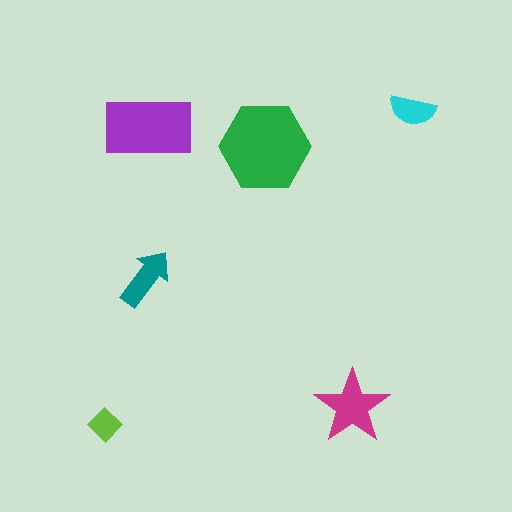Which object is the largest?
The green hexagon.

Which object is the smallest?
The lime diamond.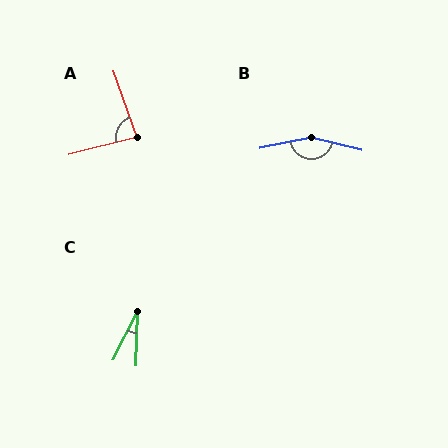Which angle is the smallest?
C, at approximately 25 degrees.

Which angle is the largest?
B, at approximately 154 degrees.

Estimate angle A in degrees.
Approximately 85 degrees.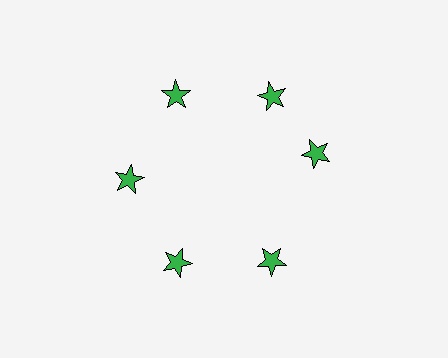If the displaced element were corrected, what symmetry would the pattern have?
It would have 6-fold rotational symmetry — the pattern would map onto itself every 60 degrees.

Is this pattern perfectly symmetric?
No. The 6 green stars are arranged in a ring, but one element near the 3 o'clock position is rotated out of alignment along the ring, breaking the 6-fold rotational symmetry.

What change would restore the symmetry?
The symmetry would be restored by rotating it back into even spacing with its neighbors so that all 6 stars sit at equal angles and equal distance from the center.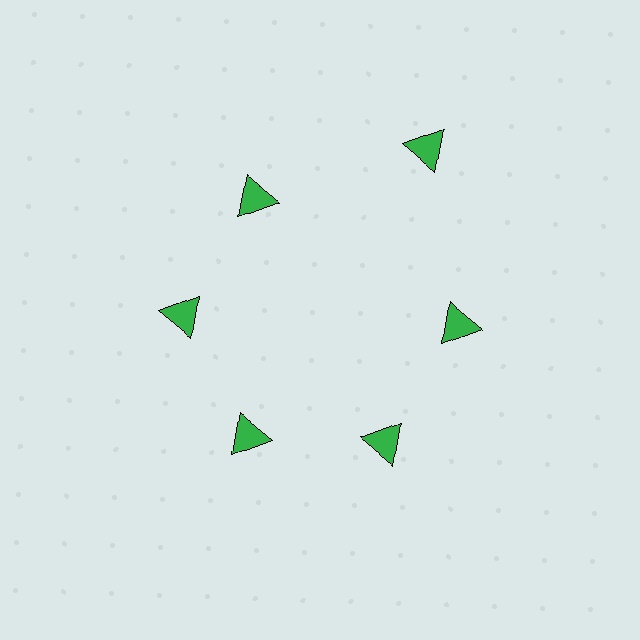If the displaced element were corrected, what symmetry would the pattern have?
It would have 6-fold rotational symmetry — the pattern would map onto itself every 60 degrees.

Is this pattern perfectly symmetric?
No. The 6 green triangles are arranged in a ring, but one element near the 1 o'clock position is pushed outward from the center, breaking the 6-fold rotational symmetry.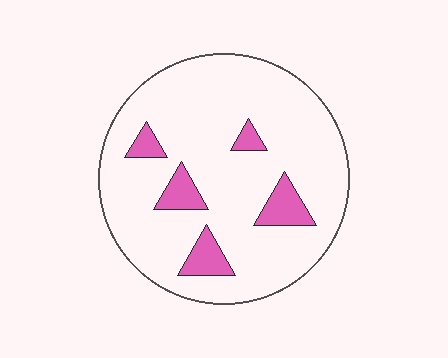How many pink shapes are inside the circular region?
5.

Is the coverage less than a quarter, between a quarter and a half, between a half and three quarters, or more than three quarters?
Less than a quarter.